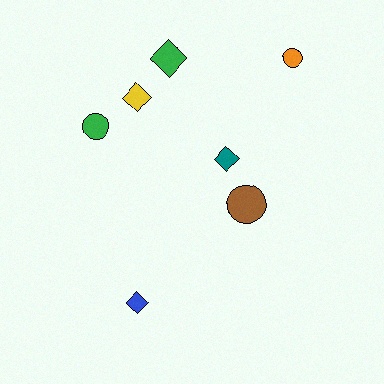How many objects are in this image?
There are 7 objects.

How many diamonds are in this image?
There are 4 diamonds.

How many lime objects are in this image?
There are no lime objects.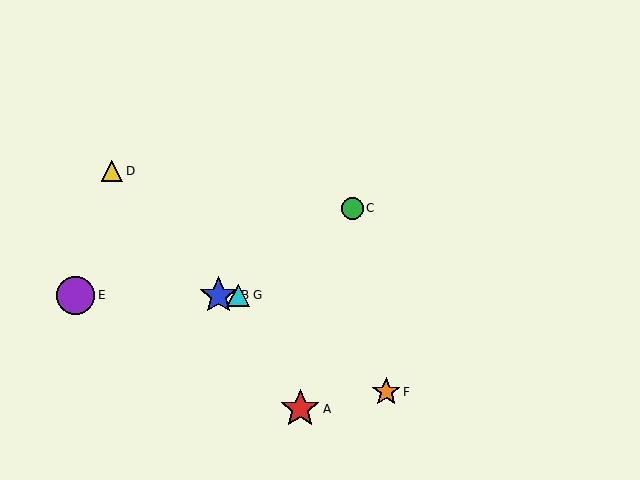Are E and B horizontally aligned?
Yes, both are at y≈295.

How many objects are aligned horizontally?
3 objects (B, E, G) are aligned horizontally.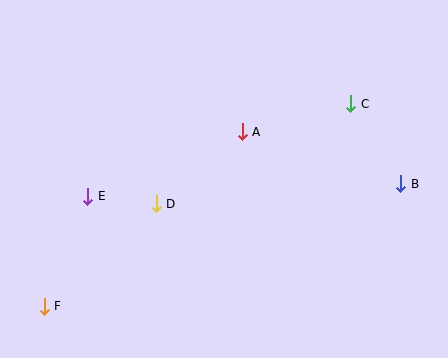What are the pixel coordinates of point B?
Point B is at (401, 184).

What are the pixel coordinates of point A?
Point A is at (242, 132).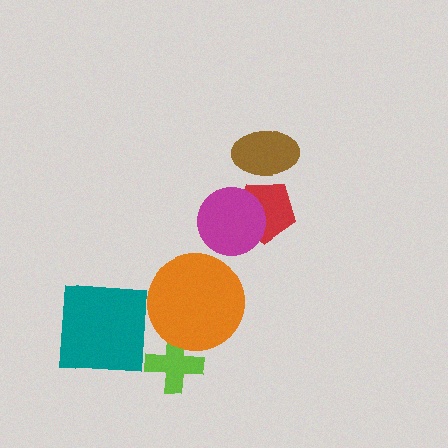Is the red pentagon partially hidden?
Yes, it is partially covered by another shape.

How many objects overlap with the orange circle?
1 object overlaps with the orange circle.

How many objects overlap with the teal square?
0 objects overlap with the teal square.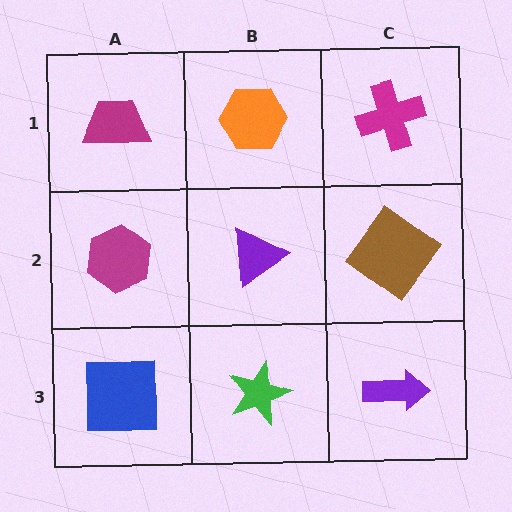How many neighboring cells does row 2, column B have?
4.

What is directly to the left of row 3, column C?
A green star.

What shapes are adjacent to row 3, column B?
A purple triangle (row 2, column B), a blue square (row 3, column A), a purple arrow (row 3, column C).